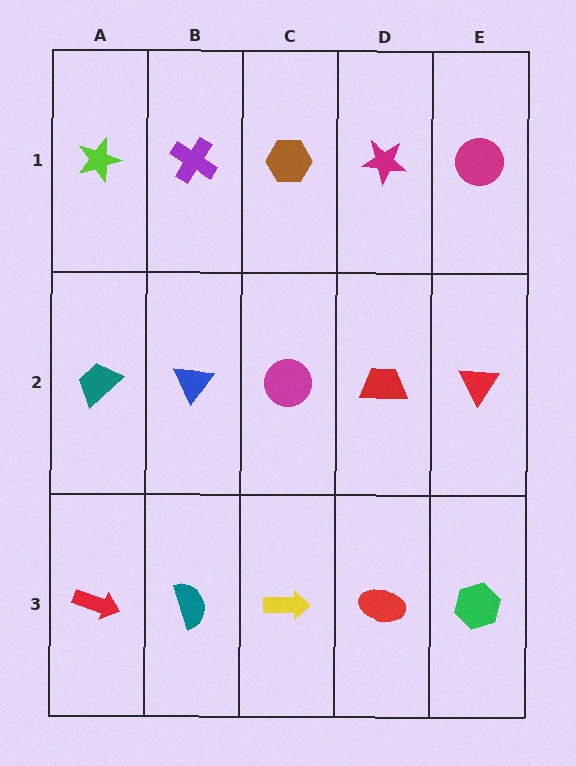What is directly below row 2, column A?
A red arrow.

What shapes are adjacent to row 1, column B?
A blue triangle (row 2, column B), a lime star (row 1, column A), a brown hexagon (row 1, column C).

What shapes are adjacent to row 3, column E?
A red triangle (row 2, column E), a red ellipse (row 3, column D).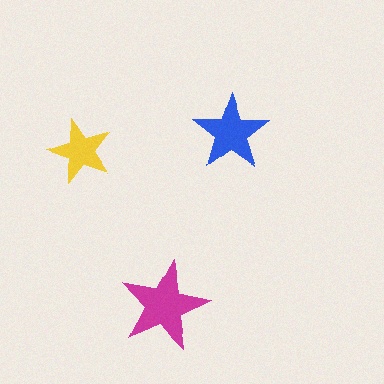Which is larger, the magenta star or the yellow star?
The magenta one.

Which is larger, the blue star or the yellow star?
The blue one.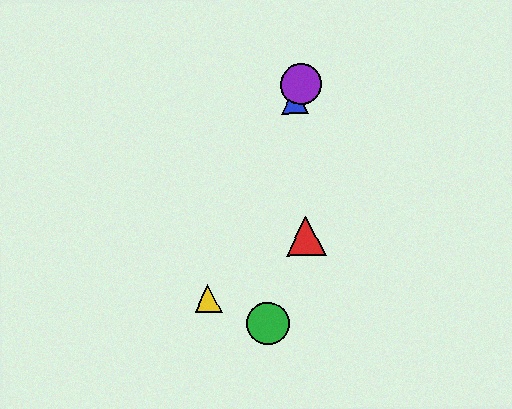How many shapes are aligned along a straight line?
3 shapes (the blue triangle, the yellow triangle, the purple circle) are aligned along a straight line.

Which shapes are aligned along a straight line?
The blue triangle, the yellow triangle, the purple circle are aligned along a straight line.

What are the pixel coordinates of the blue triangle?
The blue triangle is at (294, 101).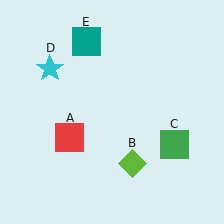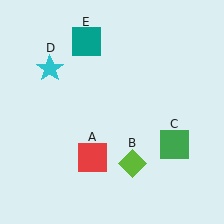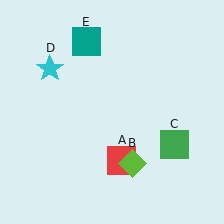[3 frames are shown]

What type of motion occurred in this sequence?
The red square (object A) rotated counterclockwise around the center of the scene.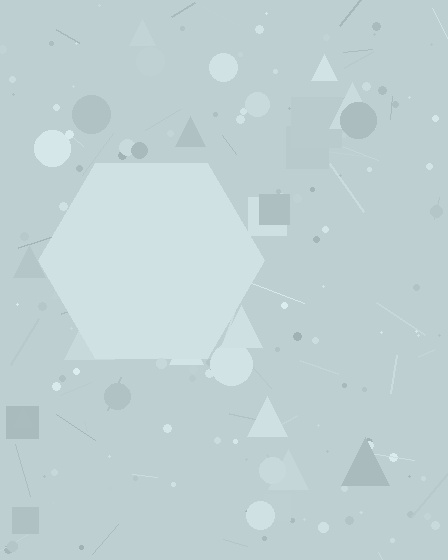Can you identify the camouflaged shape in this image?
The camouflaged shape is a hexagon.